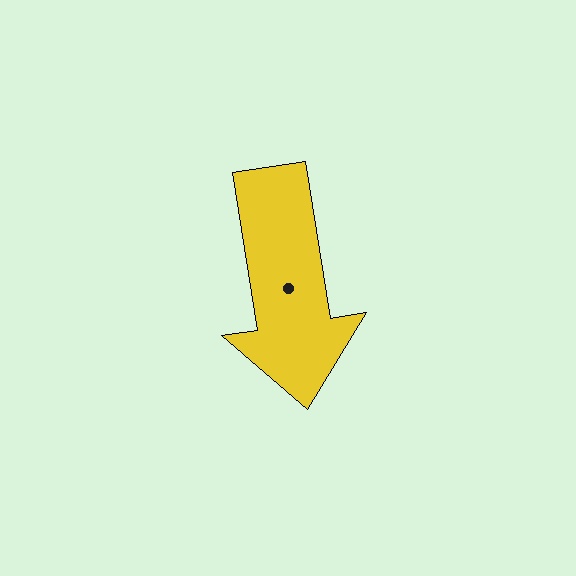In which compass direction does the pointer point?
South.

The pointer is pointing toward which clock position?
Roughly 6 o'clock.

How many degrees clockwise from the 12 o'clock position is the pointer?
Approximately 171 degrees.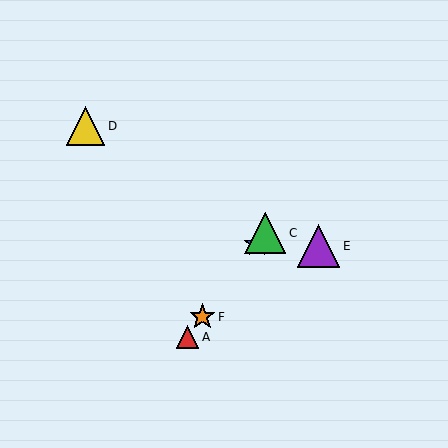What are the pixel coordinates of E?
Object E is at (319, 246).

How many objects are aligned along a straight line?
4 objects (A, B, C, F) are aligned along a straight line.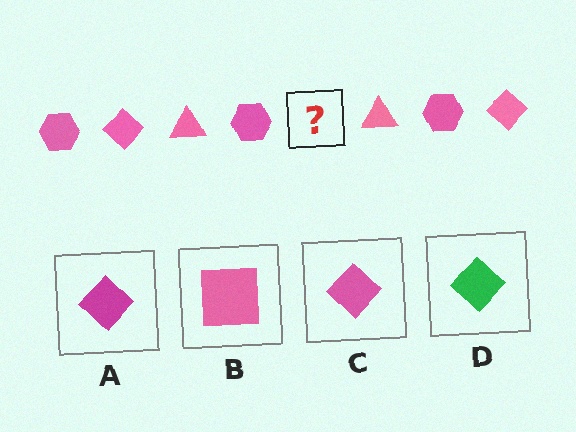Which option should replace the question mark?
Option C.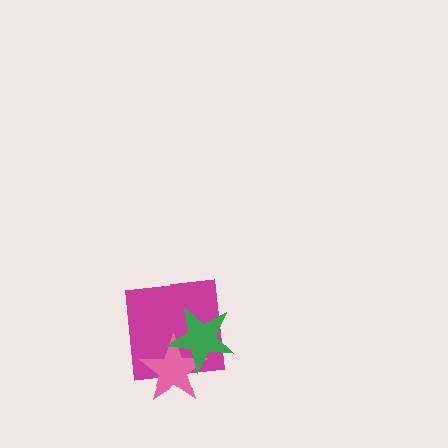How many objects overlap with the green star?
2 objects overlap with the green star.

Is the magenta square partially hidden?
Yes, it is partially covered by another shape.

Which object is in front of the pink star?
The green star is in front of the pink star.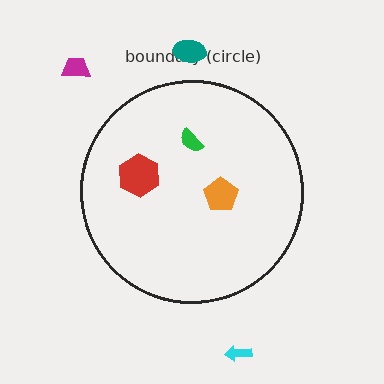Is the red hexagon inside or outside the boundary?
Inside.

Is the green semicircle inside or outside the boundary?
Inside.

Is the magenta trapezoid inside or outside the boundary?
Outside.